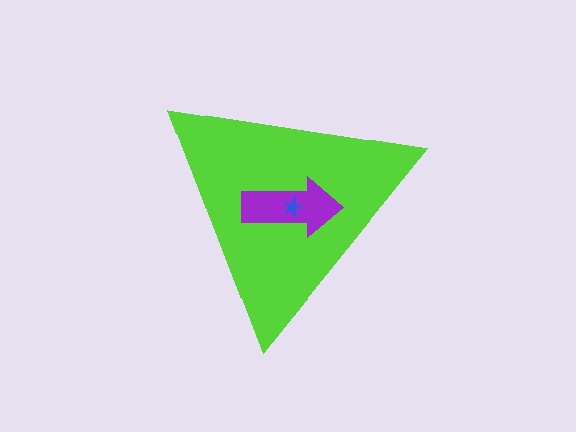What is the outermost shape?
The lime triangle.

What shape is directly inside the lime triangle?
The purple arrow.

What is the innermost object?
The blue star.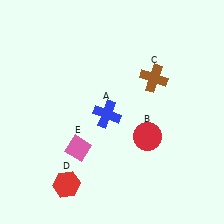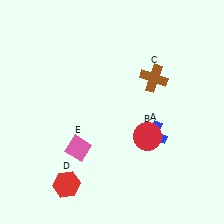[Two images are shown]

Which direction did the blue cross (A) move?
The blue cross (A) moved right.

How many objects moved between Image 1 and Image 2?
1 object moved between the two images.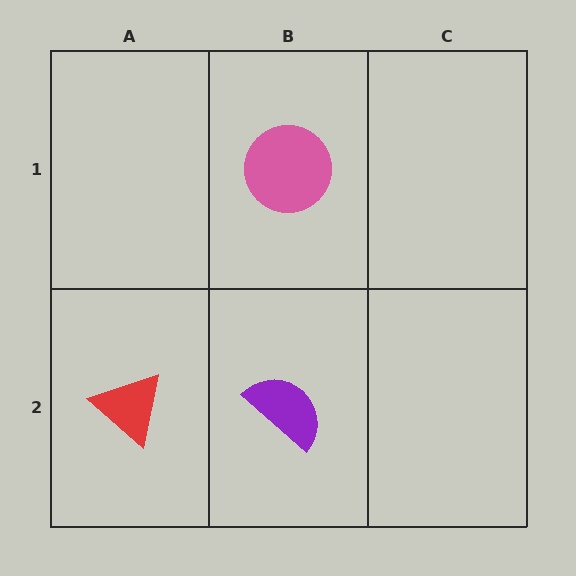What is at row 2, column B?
A purple semicircle.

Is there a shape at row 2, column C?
No, that cell is empty.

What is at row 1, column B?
A pink circle.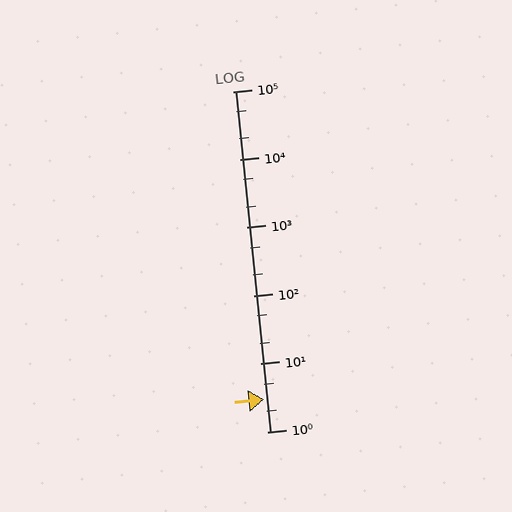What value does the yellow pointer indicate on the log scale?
The pointer indicates approximately 3.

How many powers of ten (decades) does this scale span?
The scale spans 5 decades, from 1 to 100000.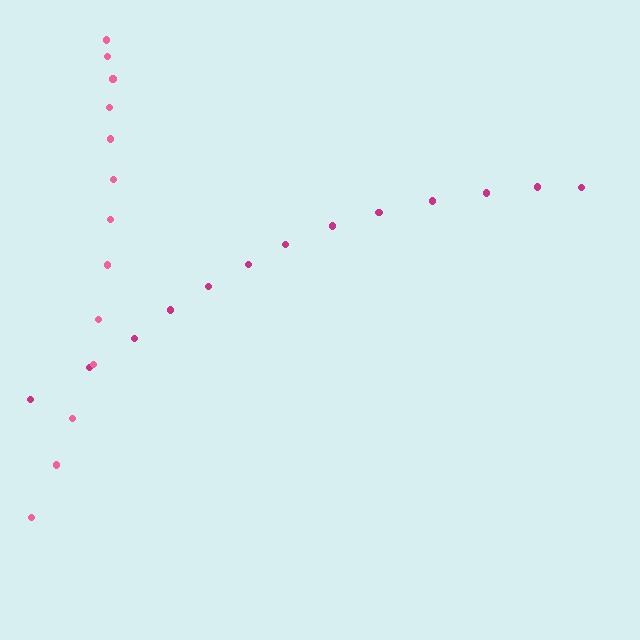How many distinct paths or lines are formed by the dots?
There are 2 distinct paths.